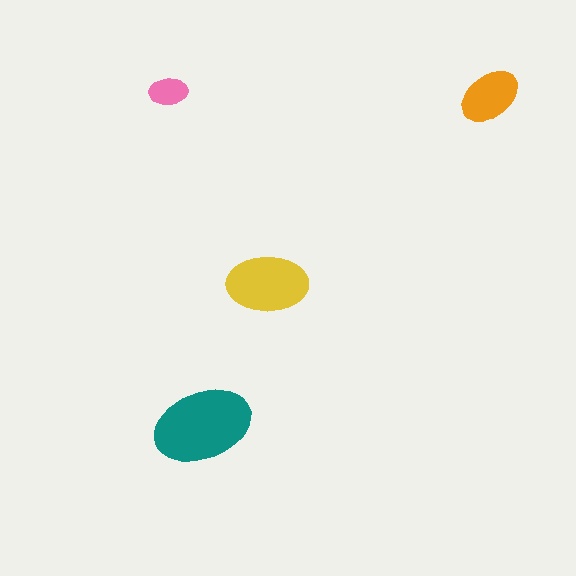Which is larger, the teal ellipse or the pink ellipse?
The teal one.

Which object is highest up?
The pink ellipse is topmost.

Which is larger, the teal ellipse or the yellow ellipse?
The teal one.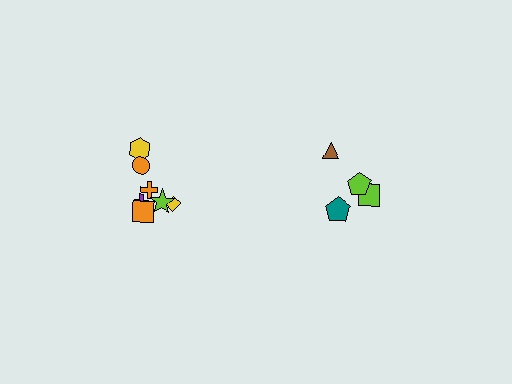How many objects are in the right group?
There are 4 objects.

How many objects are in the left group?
There are 7 objects.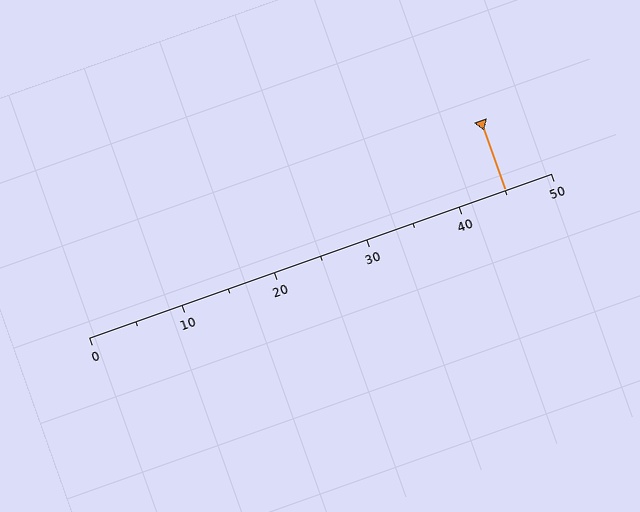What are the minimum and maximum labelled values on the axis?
The axis runs from 0 to 50.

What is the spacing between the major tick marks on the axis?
The major ticks are spaced 10 apart.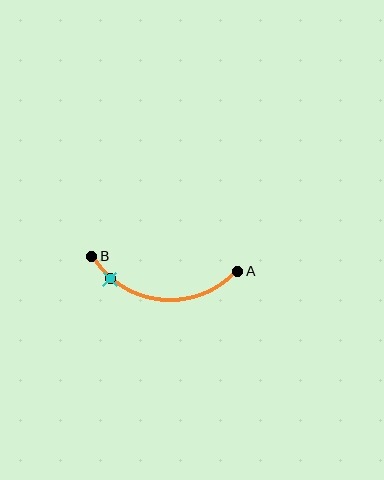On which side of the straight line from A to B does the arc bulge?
The arc bulges below the straight line connecting A and B.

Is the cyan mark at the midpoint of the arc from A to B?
No. The cyan mark lies on the arc but is closer to endpoint B. The arc midpoint would be at the point on the curve equidistant along the arc from both A and B.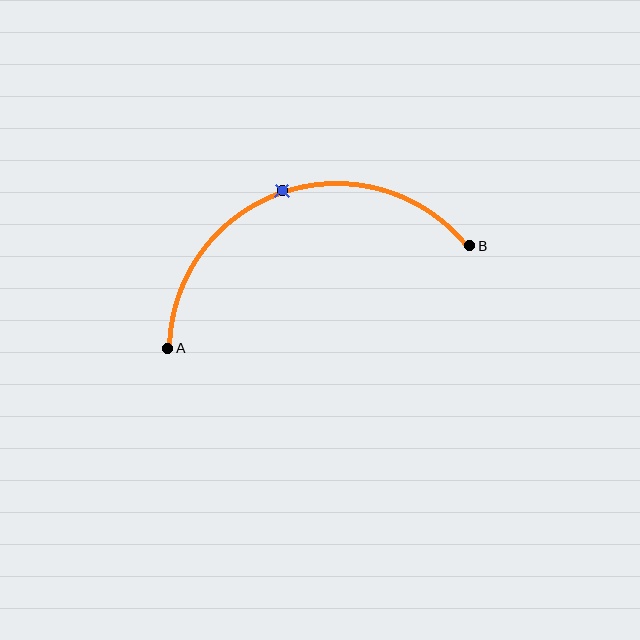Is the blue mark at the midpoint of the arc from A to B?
Yes. The blue mark lies on the arc at equal arc-length from both A and B — it is the arc midpoint.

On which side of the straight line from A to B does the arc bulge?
The arc bulges above the straight line connecting A and B.